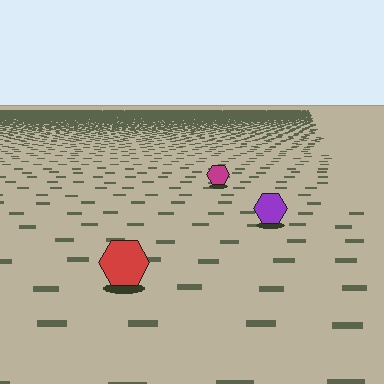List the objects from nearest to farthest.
From nearest to farthest: the red hexagon, the purple hexagon, the magenta hexagon.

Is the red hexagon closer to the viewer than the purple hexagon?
Yes. The red hexagon is closer — you can tell from the texture gradient: the ground texture is coarser near it.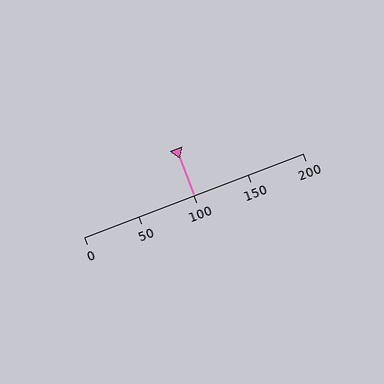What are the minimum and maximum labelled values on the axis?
The axis runs from 0 to 200.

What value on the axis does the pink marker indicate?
The marker indicates approximately 100.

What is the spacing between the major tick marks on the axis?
The major ticks are spaced 50 apart.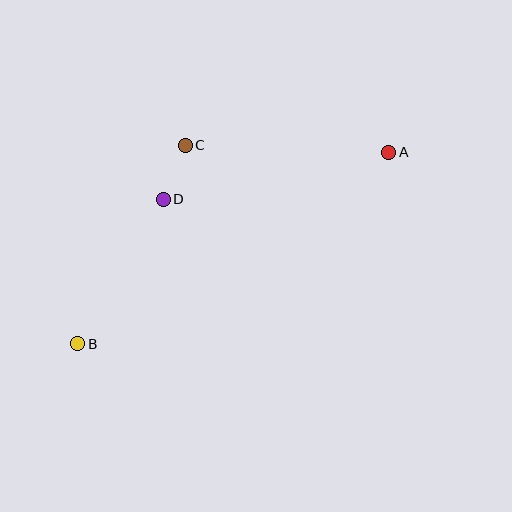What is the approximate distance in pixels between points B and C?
The distance between B and C is approximately 226 pixels.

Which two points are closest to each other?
Points C and D are closest to each other.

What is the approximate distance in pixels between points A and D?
The distance between A and D is approximately 231 pixels.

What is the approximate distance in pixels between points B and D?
The distance between B and D is approximately 168 pixels.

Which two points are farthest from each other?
Points A and B are farthest from each other.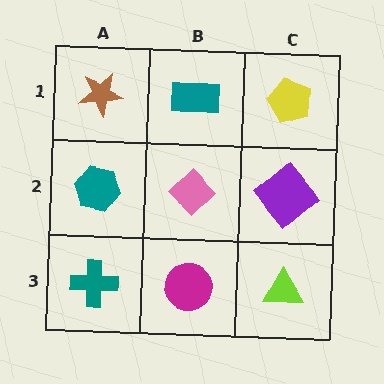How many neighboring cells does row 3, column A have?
2.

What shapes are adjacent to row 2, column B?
A teal rectangle (row 1, column B), a magenta circle (row 3, column B), a teal hexagon (row 2, column A), a purple diamond (row 2, column C).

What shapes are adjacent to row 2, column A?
A brown star (row 1, column A), a teal cross (row 3, column A), a pink diamond (row 2, column B).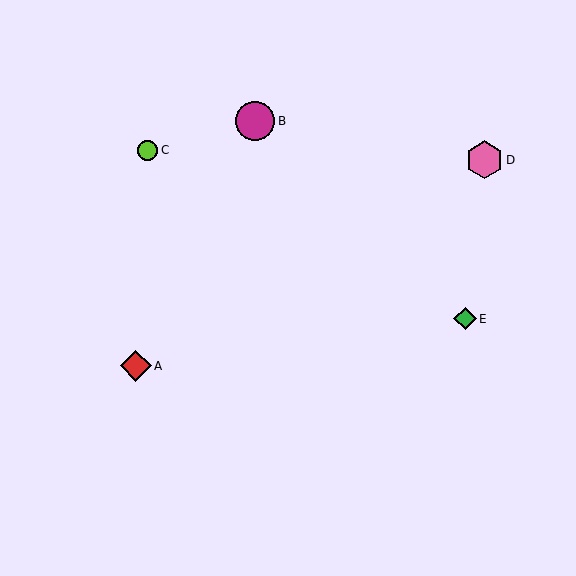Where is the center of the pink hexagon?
The center of the pink hexagon is at (485, 160).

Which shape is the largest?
The magenta circle (labeled B) is the largest.